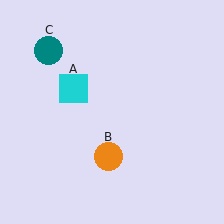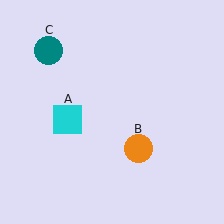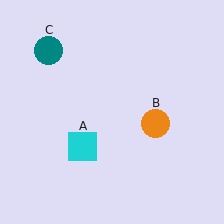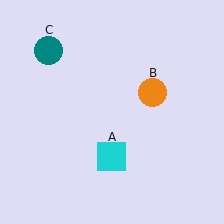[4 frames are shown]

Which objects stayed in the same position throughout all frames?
Teal circle (object C) remained stationary.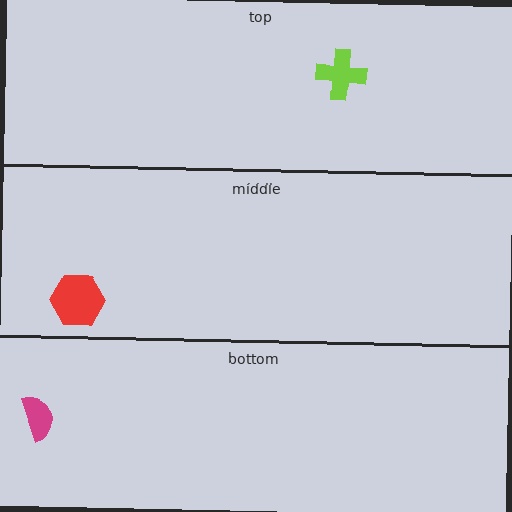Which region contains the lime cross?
The top region.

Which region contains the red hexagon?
The middle region.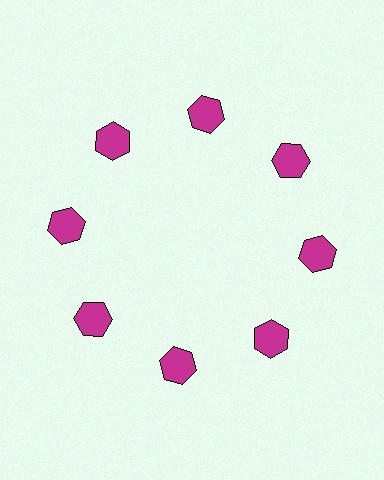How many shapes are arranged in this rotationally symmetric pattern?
There are 8 shapes, arranged in 8 groups of 1.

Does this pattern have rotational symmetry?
Yes, this pattern has 8-fold rotational symmetry. It looks the same after rotating 45 degrees around the center.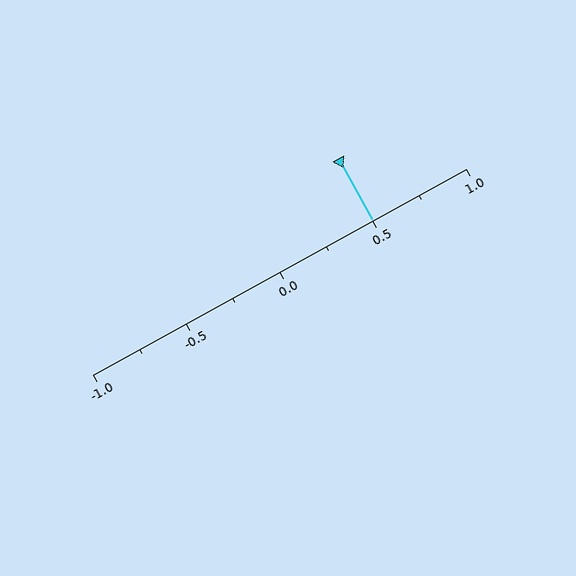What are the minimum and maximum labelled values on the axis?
The axis runs from -1.0 to 1.0.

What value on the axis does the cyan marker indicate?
The marker indicates approximately 0.5.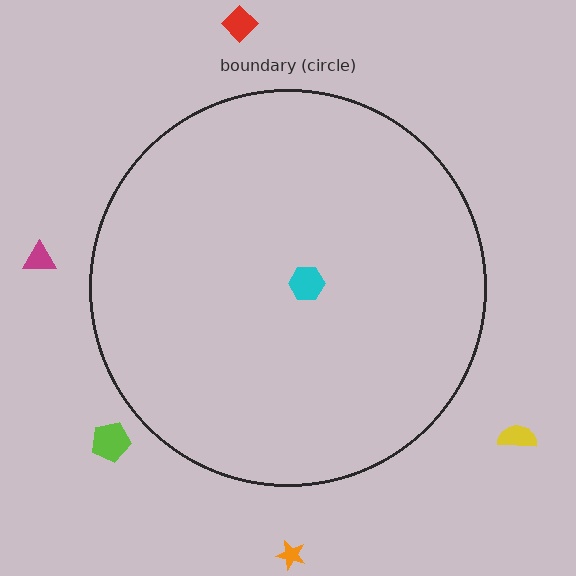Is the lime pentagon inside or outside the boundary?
Outside.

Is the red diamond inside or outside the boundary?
Outside.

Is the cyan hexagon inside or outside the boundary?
Inside.